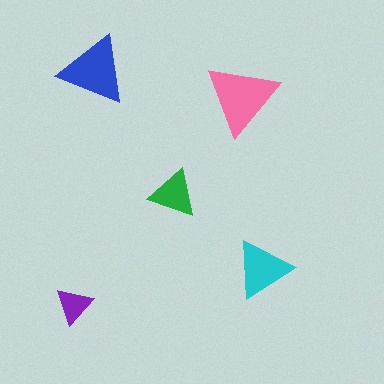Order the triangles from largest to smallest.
the pink one, the blue one, the cyan one, the green one, the purple one.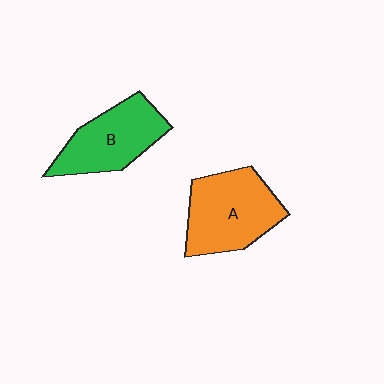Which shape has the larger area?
Shape A (orange).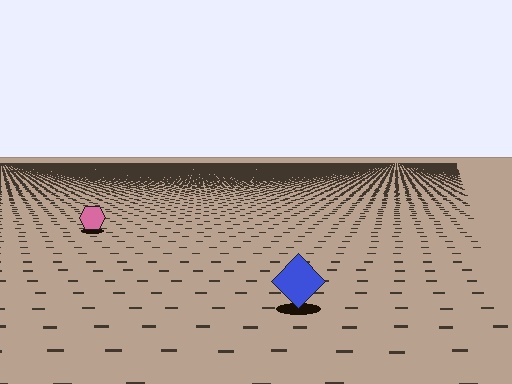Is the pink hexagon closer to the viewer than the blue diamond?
No. The blue diamond is closer — you can tell from the texture gradient: the ground texture is coarser near it.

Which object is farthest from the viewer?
The pink hexagon is farthest from the viewer. It appears smaller and the ground texture around it is denser.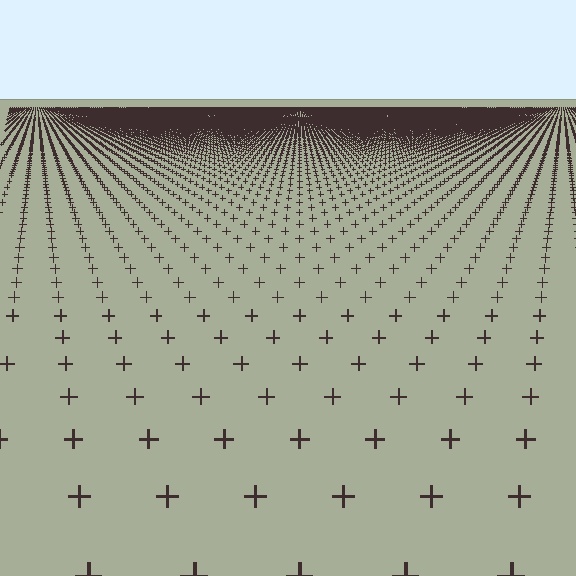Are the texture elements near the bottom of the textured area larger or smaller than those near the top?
Larger. Near the bottom, elements are closer to the viewer and appear at a bigger on-screen size.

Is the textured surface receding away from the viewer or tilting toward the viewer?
The surface is receding away from the viewer. Texture elements get smaller and denser toward the top.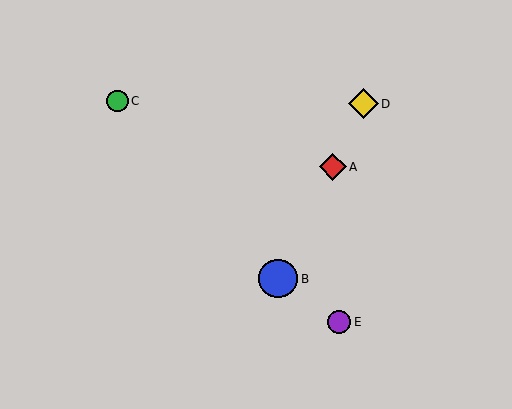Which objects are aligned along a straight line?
Objects A, B, D are aligned along a straight line.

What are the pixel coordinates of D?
Object D is at (363, 104).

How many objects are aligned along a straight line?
3 objects (A, B, D) are aligned along a straight line.